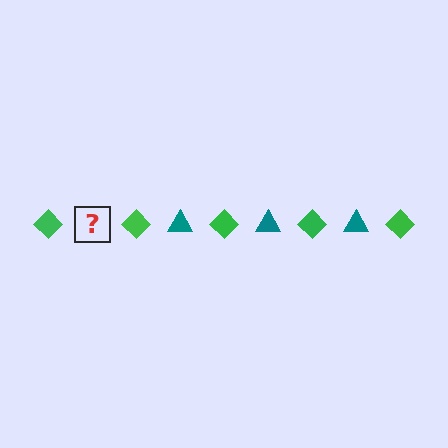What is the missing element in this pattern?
The missing element is a teal triangle.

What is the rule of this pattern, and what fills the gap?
The rule is that the pattern alternates between green diamond and teal triangle. The gap should be filled with a teal triangle.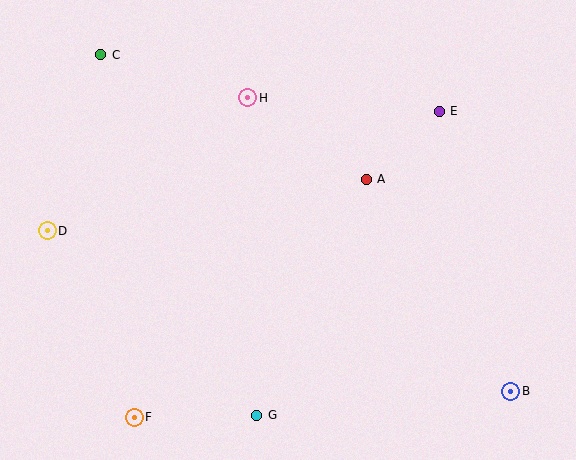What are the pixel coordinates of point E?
Point E is at (439, 111).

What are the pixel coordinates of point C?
Point C is at (101, 55).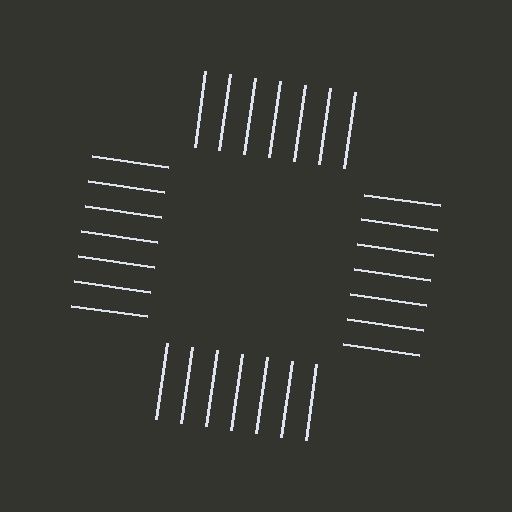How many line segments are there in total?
28 — 7 along each of the 4 edges.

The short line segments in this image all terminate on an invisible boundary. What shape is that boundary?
An illusory square — the line segments terminate on its edges but no continuous stroke is drawn.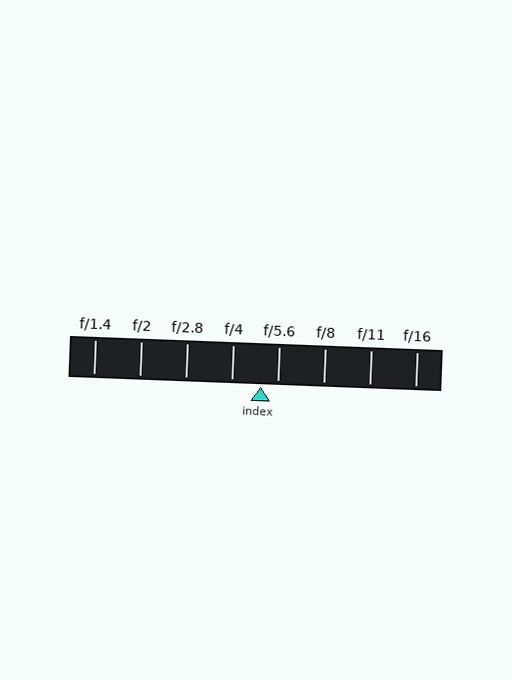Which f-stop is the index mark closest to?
The index mark is closest to f/5.6.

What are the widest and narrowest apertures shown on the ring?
The widest aperture shown is f/1.4 and the narrowest is f/16.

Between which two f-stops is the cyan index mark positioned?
The index mark is between f/4 and f/5.6.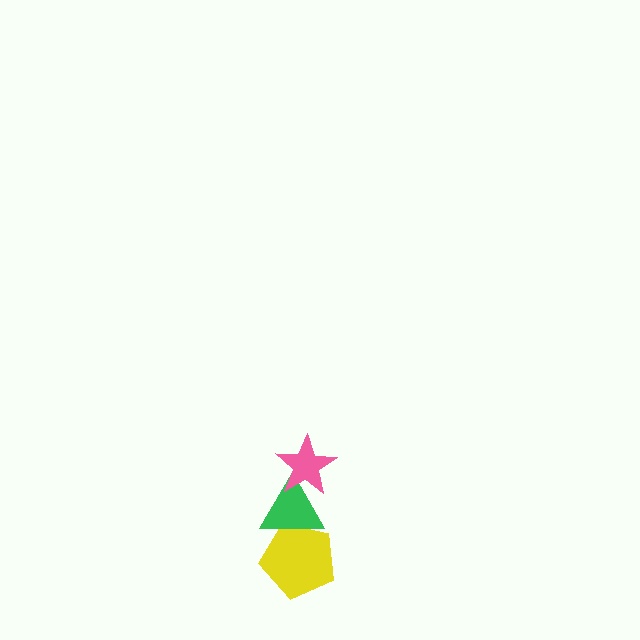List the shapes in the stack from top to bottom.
From top to bottom: the pink star, the green triangle, the yellow pentagon.